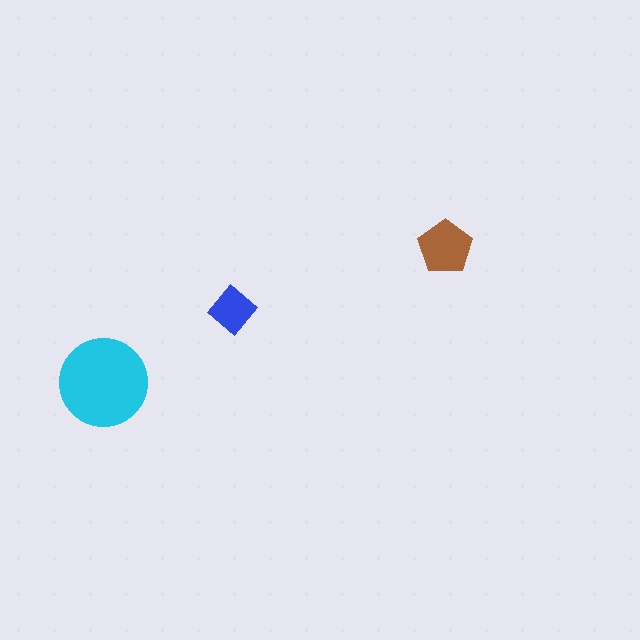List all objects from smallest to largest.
The blue diamond, the brown pentagon, the cyan circle.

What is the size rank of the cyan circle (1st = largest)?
1st.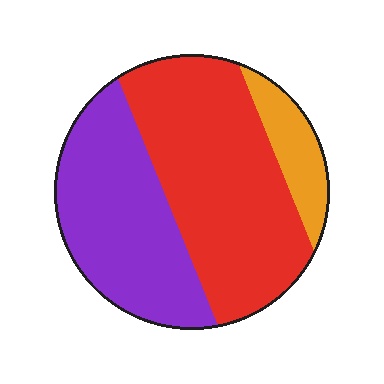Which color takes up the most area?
Red, at roughly 50%.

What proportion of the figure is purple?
Purple covers 38% of the figure.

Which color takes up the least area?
Orange, at roughly 10%.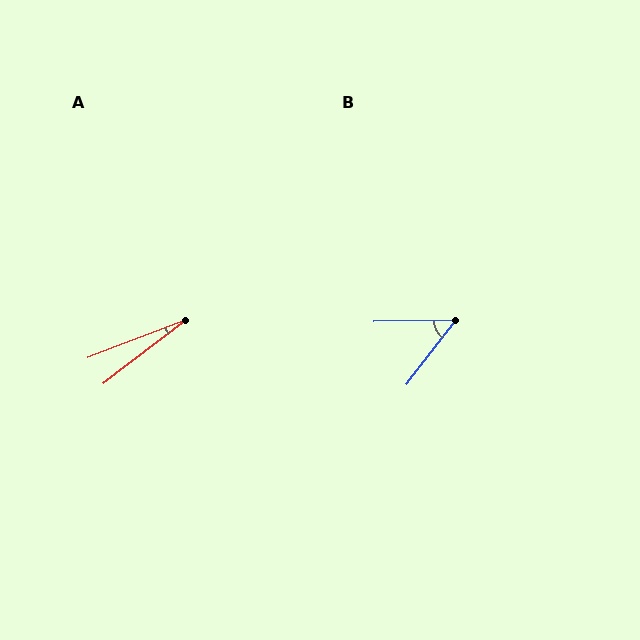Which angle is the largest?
B, at approximately 51 degrees.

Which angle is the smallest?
A, at approximately 16 degrees.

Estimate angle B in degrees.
Approximately 51 degrees.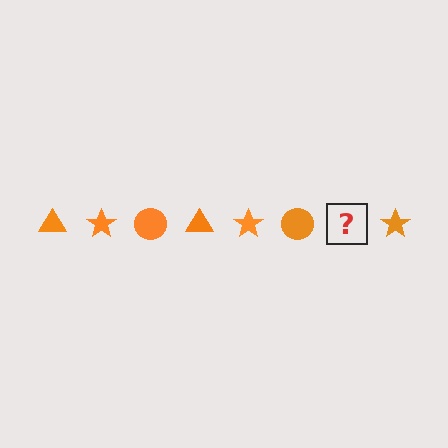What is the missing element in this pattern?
The missing element is an orange triangle.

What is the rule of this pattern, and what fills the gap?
The rule is that the pattern cycles through triangle, star, circle shapes in orange. The gap should be filled with an orange triangle.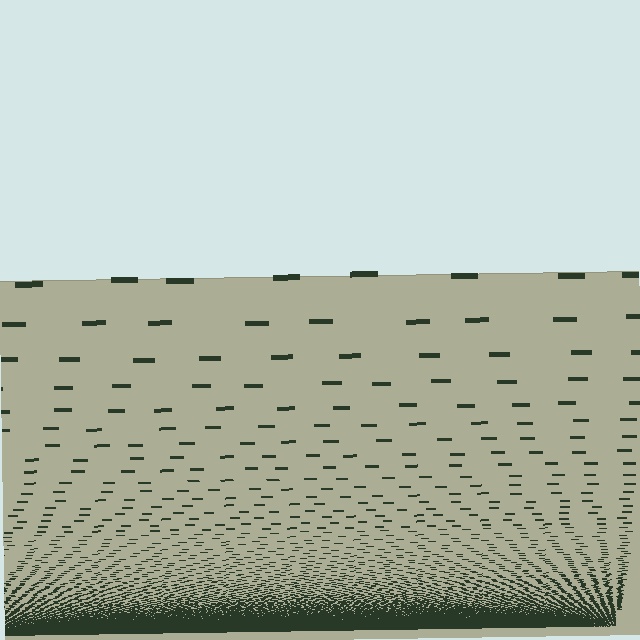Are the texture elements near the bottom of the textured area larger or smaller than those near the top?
Smaller. The gradient is inverted — elements near the bottom are smaller and denser.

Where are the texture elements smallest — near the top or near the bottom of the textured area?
Near the bottom.